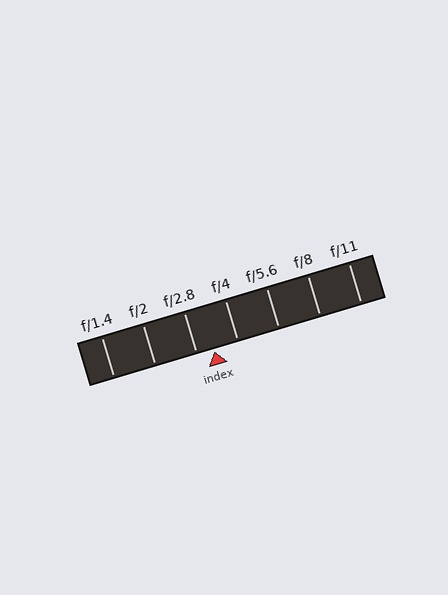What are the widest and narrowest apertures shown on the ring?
The widest aperture shown is f/1.4 and the narrowest is f/11.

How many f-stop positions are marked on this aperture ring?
There are 7 f-stop positions marked.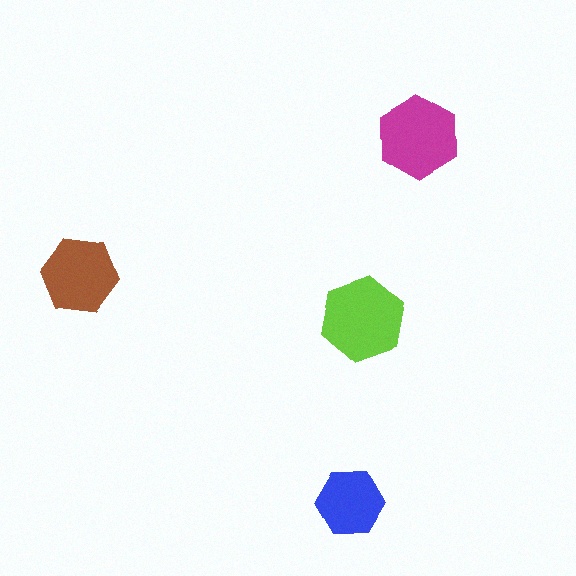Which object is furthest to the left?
The brown hexagon is leftmost.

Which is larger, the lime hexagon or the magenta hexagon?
The lime one.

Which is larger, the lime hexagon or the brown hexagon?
The lime one.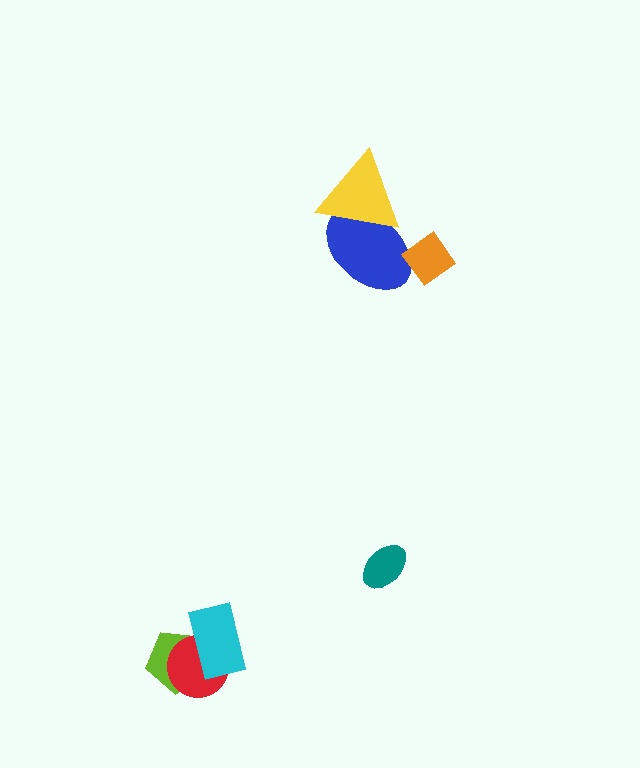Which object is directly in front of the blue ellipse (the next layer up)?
The orange diamond is directly in front of the blue ellipse.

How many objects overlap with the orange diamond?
1 object overlaps with the orange diamond.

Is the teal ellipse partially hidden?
No, no other shape covers it.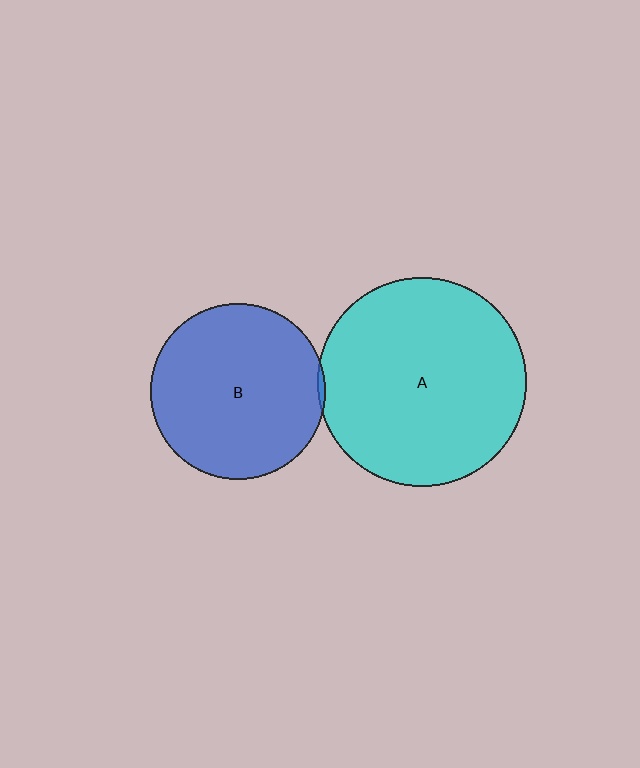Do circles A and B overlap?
Yes.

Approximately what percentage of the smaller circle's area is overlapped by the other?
Approximately 5%.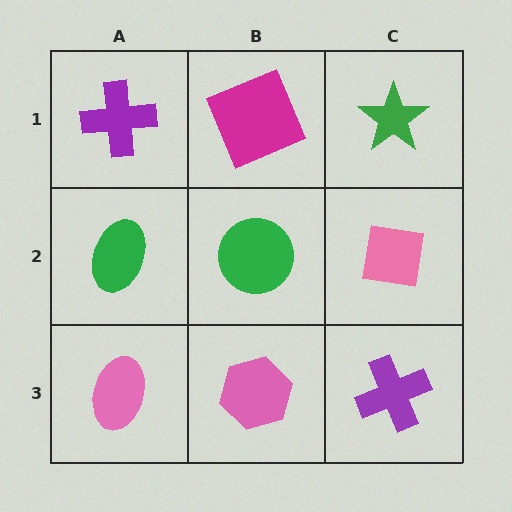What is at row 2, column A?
A green ellipse.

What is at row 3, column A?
A pink ellipse.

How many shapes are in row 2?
3 shapes.